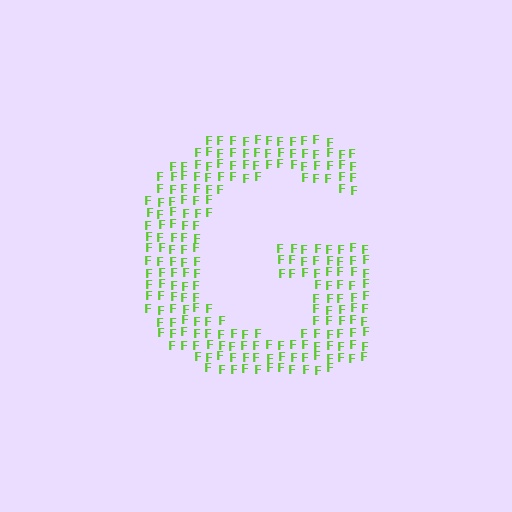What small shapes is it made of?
It is made of small letter F's.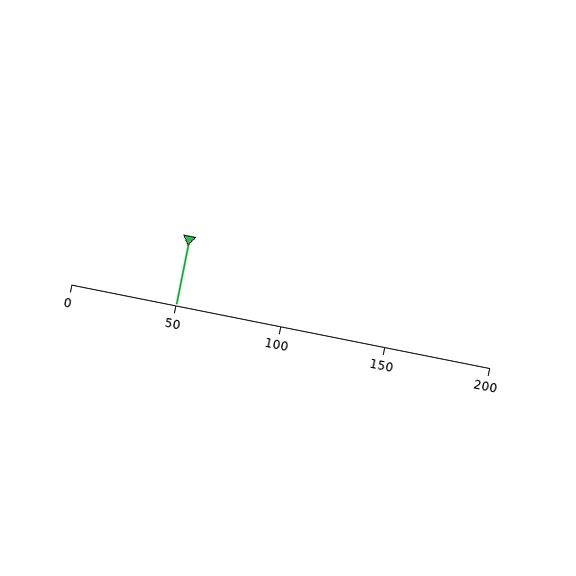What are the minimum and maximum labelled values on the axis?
The axis runs from 0 to 200.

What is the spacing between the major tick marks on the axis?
The major ticks are spaced 50 apart.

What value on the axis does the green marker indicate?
The marker indicates approximately 50.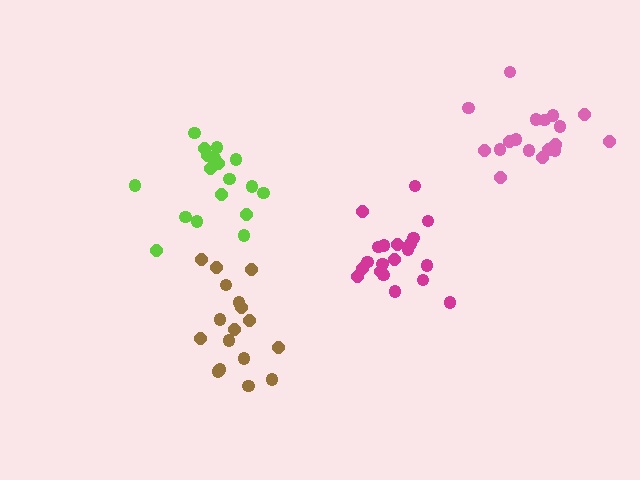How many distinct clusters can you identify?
There are 4 distinct clusters.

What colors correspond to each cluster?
The clusters are colored: brown, lime, magenta, pink.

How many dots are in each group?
Group 1: 17 dots, Group 2: 18 dots, Group 3: 20 dots, Group 4: 18 dots (73 total).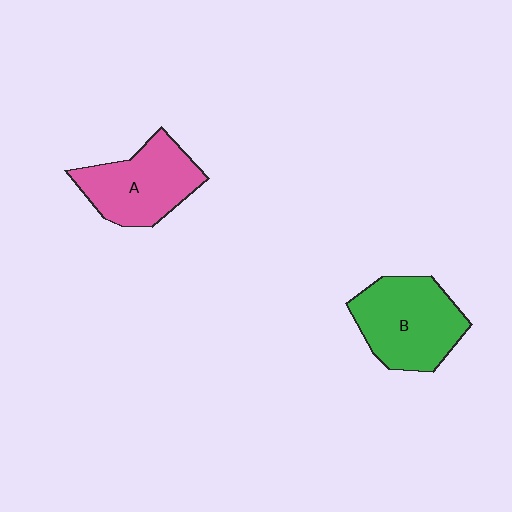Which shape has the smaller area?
Shape A (pink).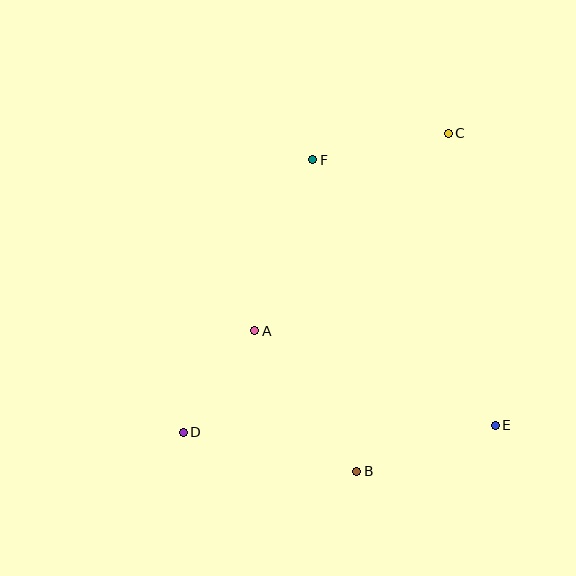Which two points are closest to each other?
Points A and D are closest to each other.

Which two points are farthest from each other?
Points C and D are farthest from each other.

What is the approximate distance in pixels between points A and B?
The distance between A and B is approximately 173 pixels.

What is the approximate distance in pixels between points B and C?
The distance between B and C is approximately 350 pixels.